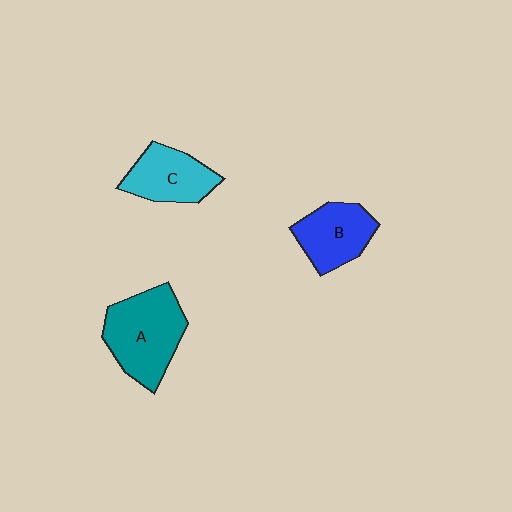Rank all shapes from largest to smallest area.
From largest to smallest: A (teal), B (blue), C (cyan).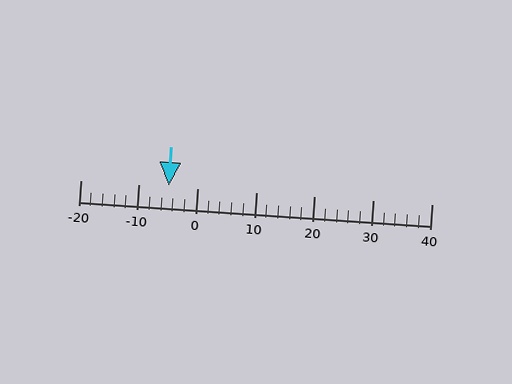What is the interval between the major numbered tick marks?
The major tick marks are spaced 10 units apart.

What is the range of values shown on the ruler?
The ruler shows values from -20 to 40.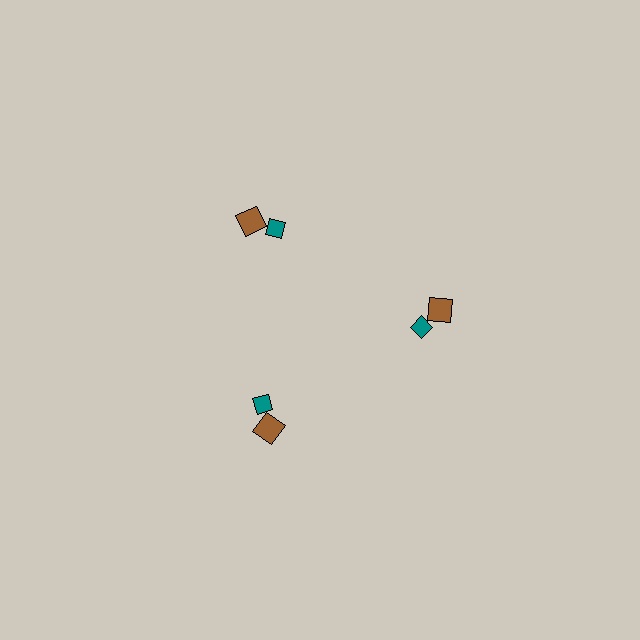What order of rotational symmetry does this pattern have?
This pattern has 3-fold rotational symmetry.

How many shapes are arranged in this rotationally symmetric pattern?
There are 6 shapes, arranged in 3 groups of 2.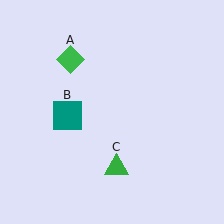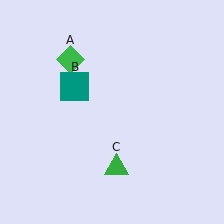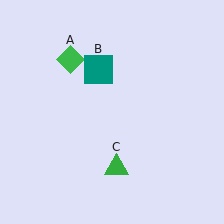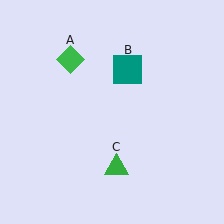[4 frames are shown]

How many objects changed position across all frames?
1 object changed position: teal square (object B).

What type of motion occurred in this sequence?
The teal square (object B) rotated clockwise around the center of the scene.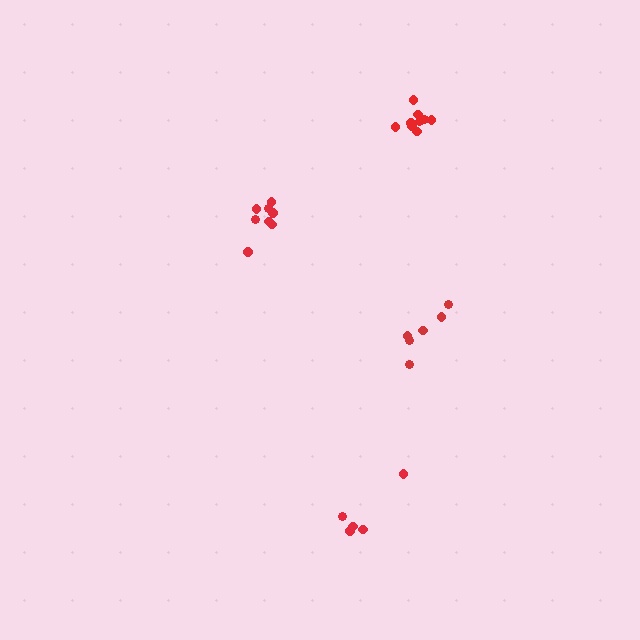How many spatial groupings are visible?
There are 4 spatial groupings.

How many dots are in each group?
Group 1: 5 dots, Group 2: 9 dots, Group 3: 8 dots, Group 4: 6 dots (28 total).